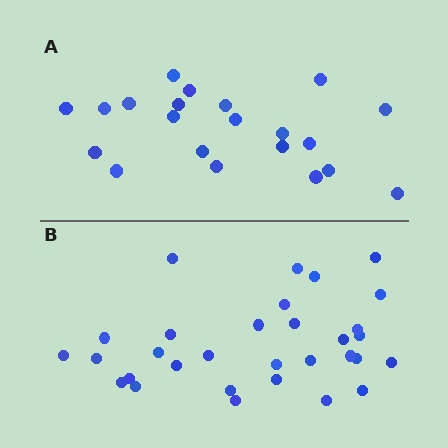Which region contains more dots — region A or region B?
Region B (the bottom region) has more dots.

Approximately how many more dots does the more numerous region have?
Region B has roughly 10 or so more dots than region A.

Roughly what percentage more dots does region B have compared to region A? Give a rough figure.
About 50% more.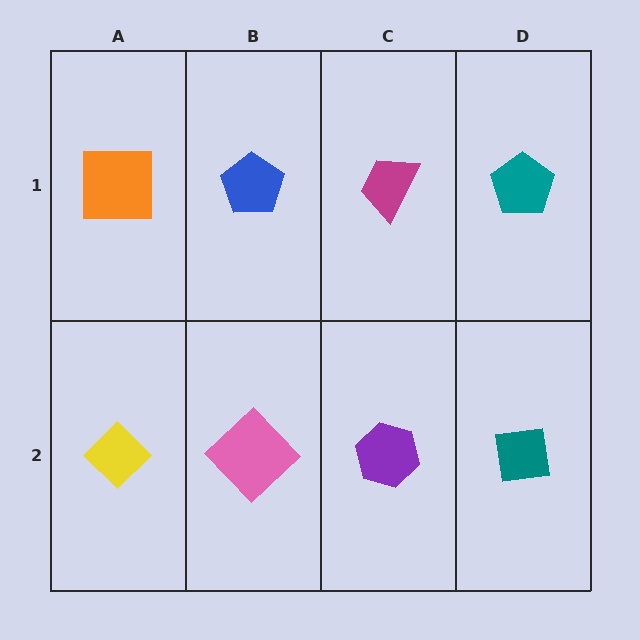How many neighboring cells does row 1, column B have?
3.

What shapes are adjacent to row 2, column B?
A blue pentagon (row 1, column B), a yellow diamond (row 2, column A), a purple hexagon (row 2, column C).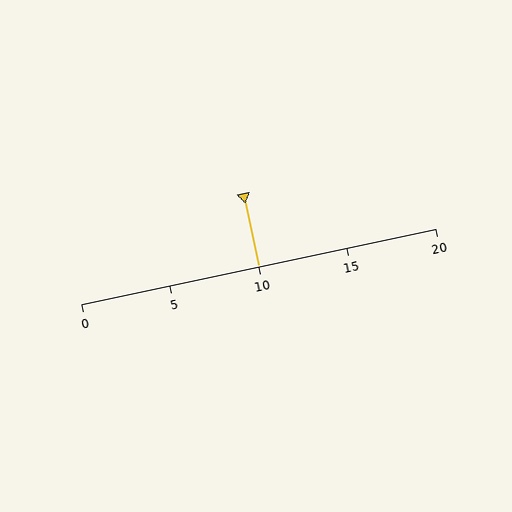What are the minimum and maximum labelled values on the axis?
The axis runs from 0 to 20.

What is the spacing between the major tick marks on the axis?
The major ticks are spaced 5 apart.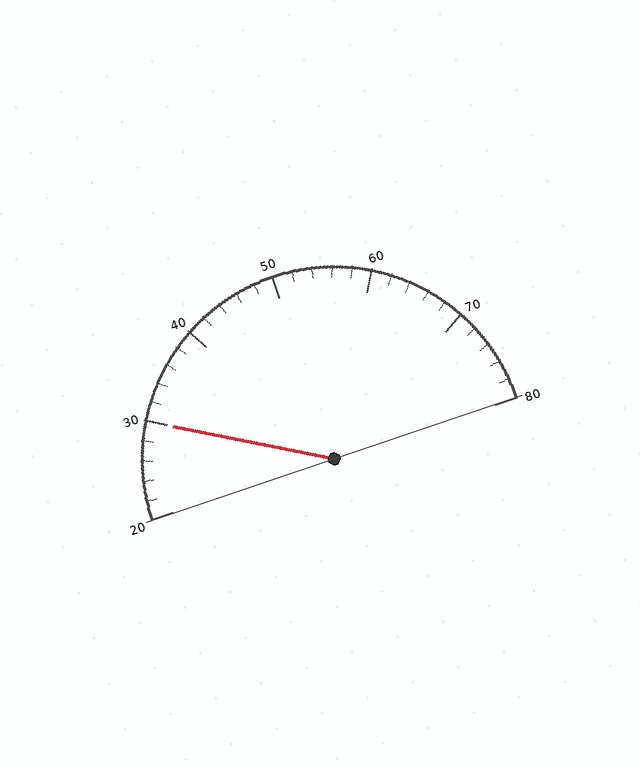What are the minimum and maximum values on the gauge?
The gauge ranges from 20 to 80.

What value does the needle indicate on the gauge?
The needle indicates approximately 30.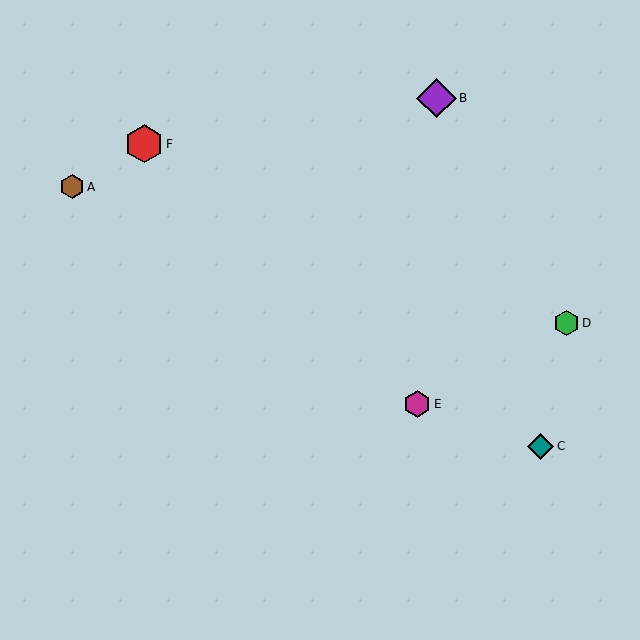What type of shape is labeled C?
Shape C is a teal diamond.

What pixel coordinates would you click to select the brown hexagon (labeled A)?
Click at (72, 187) to select the brown hexagon A.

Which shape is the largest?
The purple diamond (labeled B) is the largest.